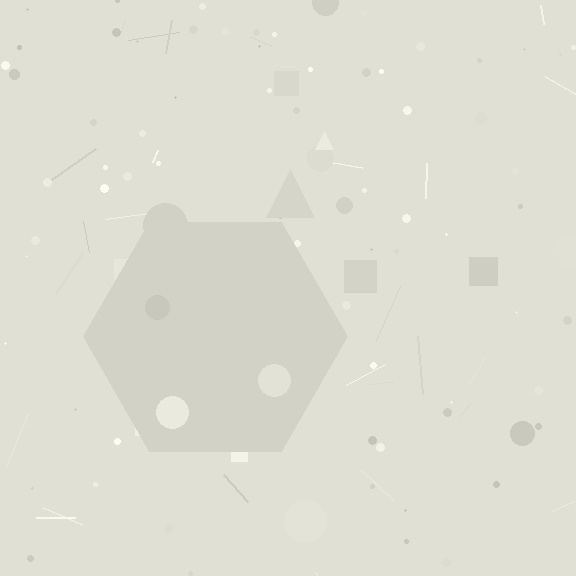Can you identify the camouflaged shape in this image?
The camouflaged shape is a hexagon.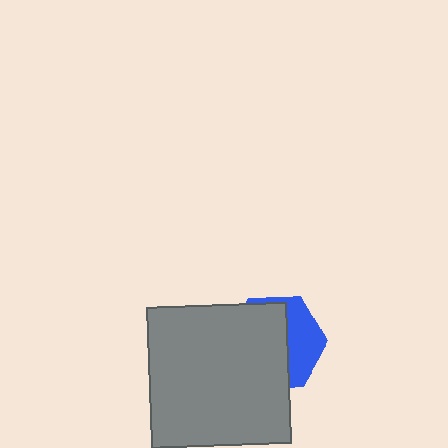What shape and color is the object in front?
The object in front is a gray square.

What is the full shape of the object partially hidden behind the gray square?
The partially hidden object is a blue hexagon.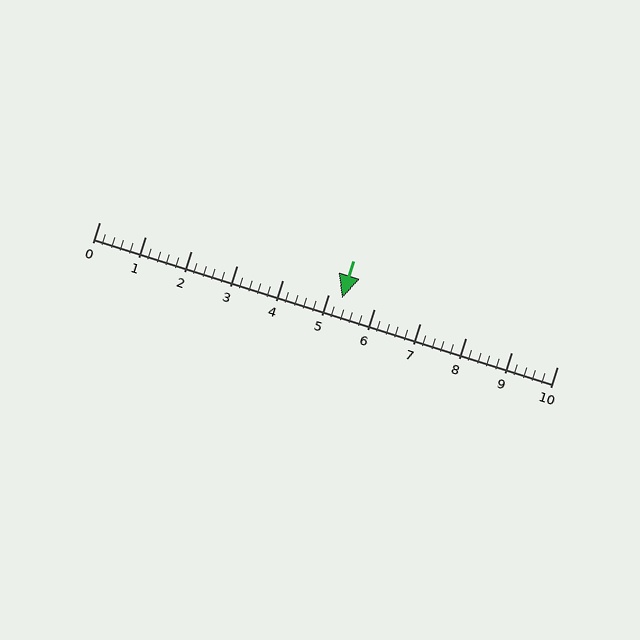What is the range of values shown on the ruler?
The ruler shows values from 0 to 10.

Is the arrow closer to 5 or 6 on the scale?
The arrow is closer to 5.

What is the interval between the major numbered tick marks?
The major tick marks are spaced 1 units apart.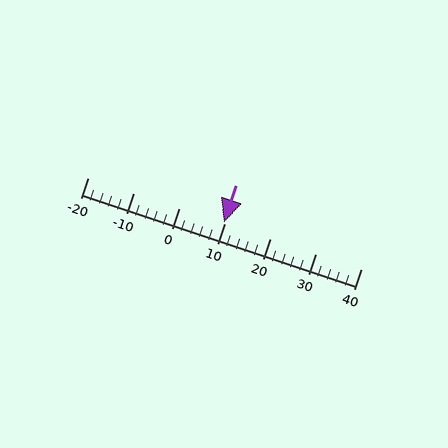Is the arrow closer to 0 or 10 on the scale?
The arrow is closer to 10.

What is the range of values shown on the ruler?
The ruler shows values from -20 to 40.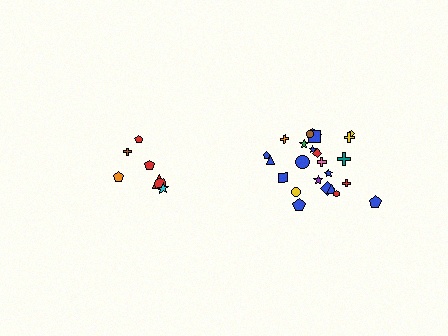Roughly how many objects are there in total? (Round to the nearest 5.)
Roughly 30 objects in total.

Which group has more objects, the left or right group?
The right group.